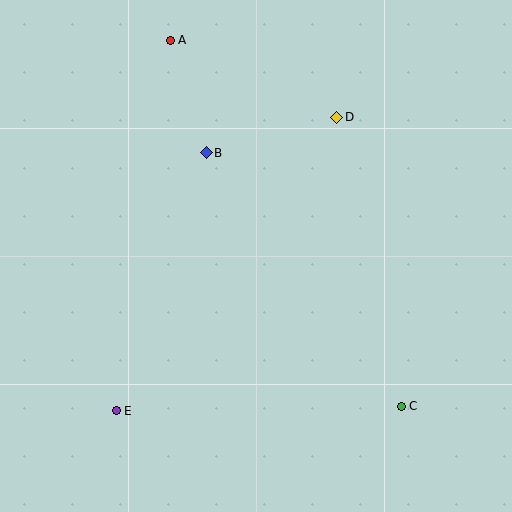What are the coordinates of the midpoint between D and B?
The midpoint between D and B is at (272, 135).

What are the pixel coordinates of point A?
Point A is at (170, 40).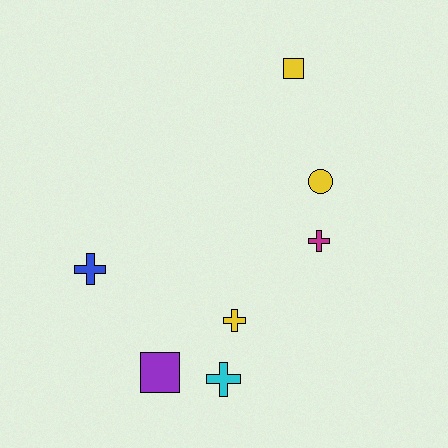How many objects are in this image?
There are 7 objects.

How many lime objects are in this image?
There are no lime objects.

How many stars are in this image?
There are no stars.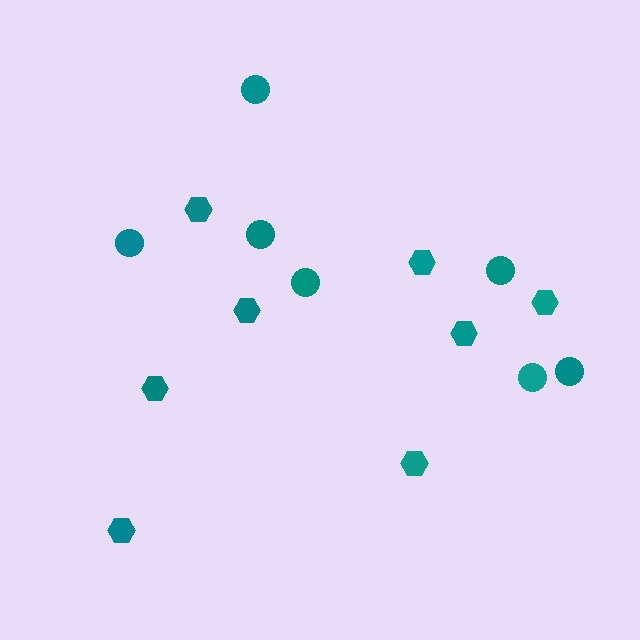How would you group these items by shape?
There are 2 groups: one group of circles (7) and one group of hexagons (8).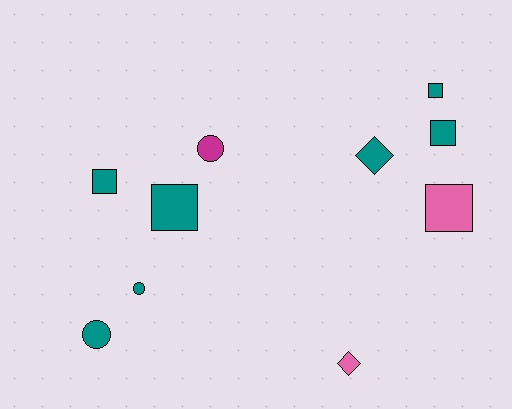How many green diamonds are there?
There are no green diamonds.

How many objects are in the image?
There are 10 objects.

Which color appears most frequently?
Teal, with 7 objects.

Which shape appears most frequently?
Square, with 5 objects.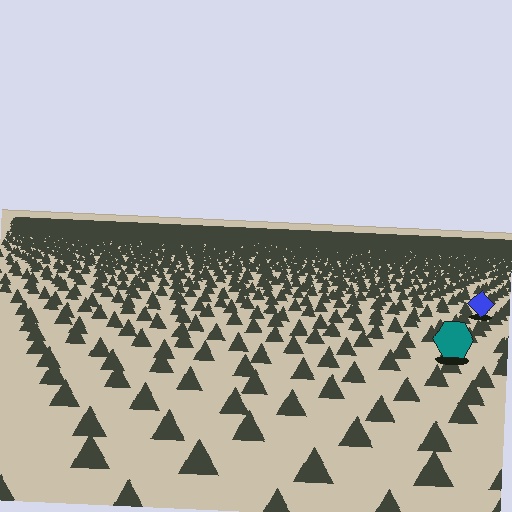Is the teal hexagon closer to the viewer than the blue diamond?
Yes. The teal hexagon is closer — you can tell from the texture gradient: the ground texture is coarser near it.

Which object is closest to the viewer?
The teal hexagon is closest. The texture marks near it are larger and more spread out.